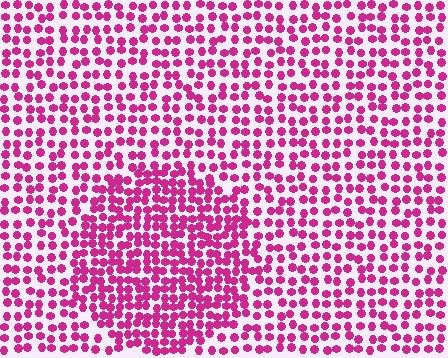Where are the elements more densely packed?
The elements are more densely packed inside the circle boundary.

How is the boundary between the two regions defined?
The boundary is defined by a change in element density (approximately 1.7x ratio). All elements are the same color, size, and shape.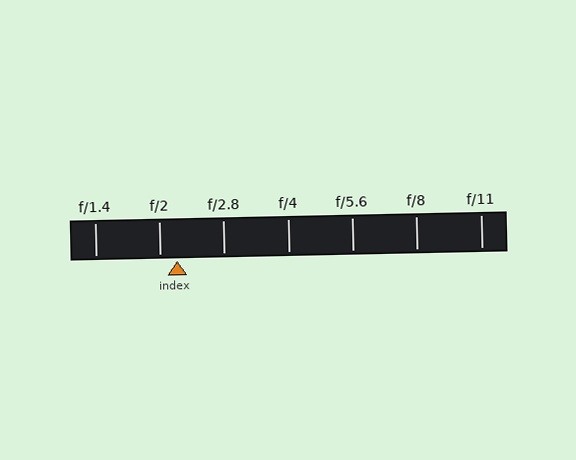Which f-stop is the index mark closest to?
The index mark is closest to f/2.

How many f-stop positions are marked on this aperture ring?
There are 7 f-stop positions marked.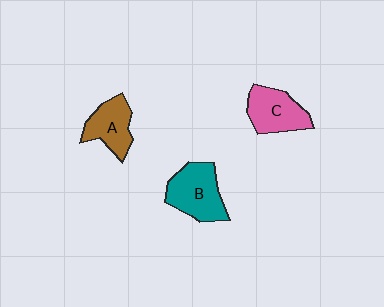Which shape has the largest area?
Shape B (teal).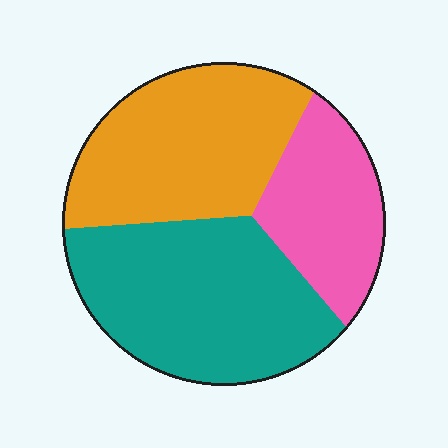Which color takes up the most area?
Teal, at roughly 40%.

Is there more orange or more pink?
Orange.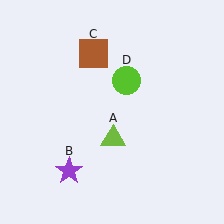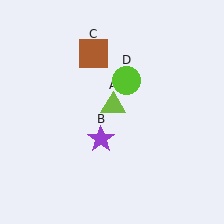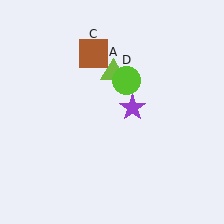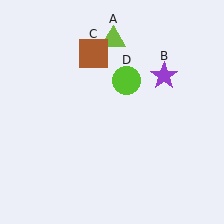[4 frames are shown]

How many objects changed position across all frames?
2 objects changed position: lime triangle (object A), purple star (object B).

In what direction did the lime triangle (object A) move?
The lime triangle (object A) moved up.